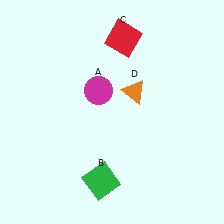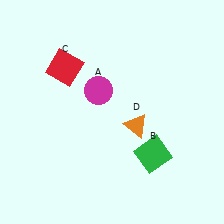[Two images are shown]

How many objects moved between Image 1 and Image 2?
3 objects moved between the two images.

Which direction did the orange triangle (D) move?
The orange triangle (D) moved down.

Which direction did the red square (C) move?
The red square (C) moved left.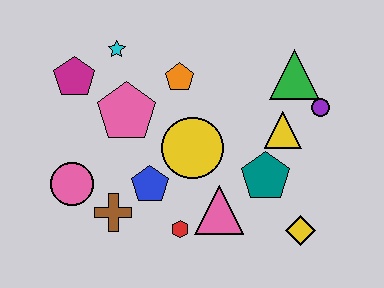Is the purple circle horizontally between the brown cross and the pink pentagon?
No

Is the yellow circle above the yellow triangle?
No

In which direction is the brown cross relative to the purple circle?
The brown cross is to the left of the purple circle.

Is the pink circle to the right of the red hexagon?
No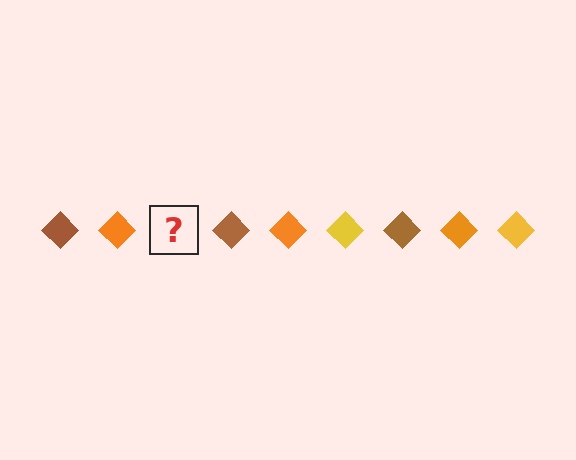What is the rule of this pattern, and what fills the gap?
The rule is that the pattern cycles through brown, orange, yellow diamonds. The gap should be filled with a yellow diamond.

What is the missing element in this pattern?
The missing element is a yellow diamond.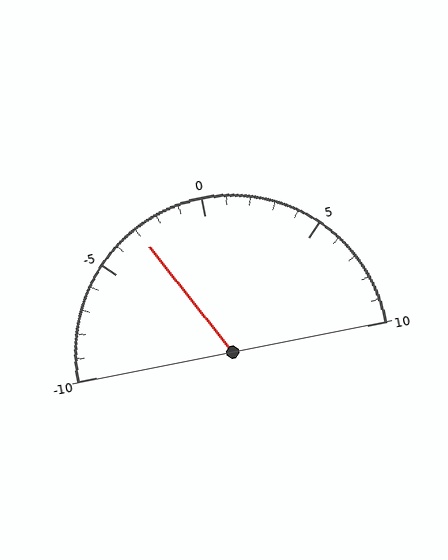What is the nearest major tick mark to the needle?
The nearest major tick mark is -5.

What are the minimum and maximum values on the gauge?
The gauge ranges from -10 to 10.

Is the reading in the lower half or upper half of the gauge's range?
The reading is in the lower half of the range (-10 to 10).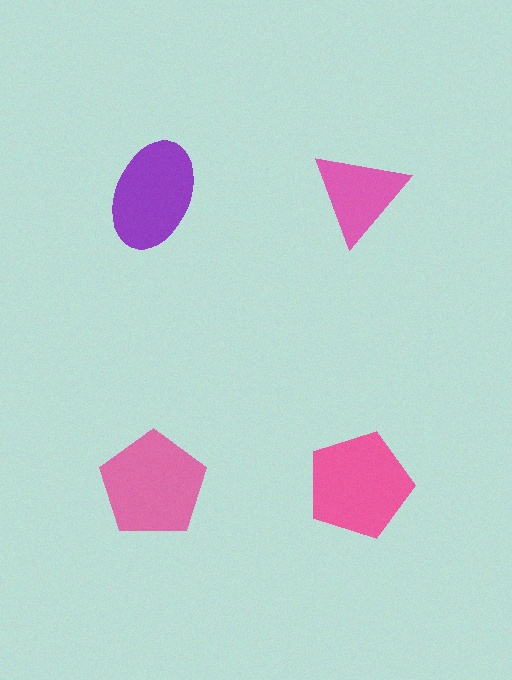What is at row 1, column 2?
A pink triangle.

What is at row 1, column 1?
A purple ellipse.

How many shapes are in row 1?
2 shapes.